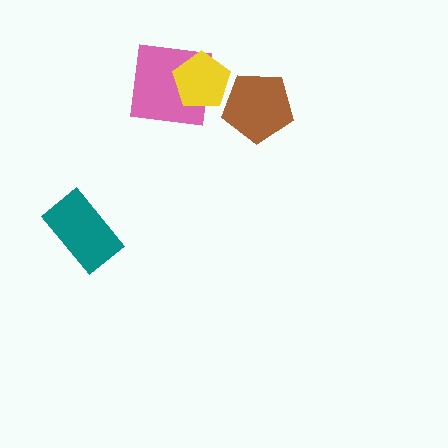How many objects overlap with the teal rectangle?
0 objects overlap with the teal rectangle.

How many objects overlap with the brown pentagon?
0 objects overlap with the brown pentagon.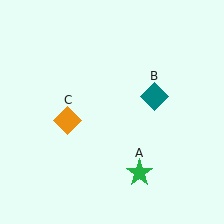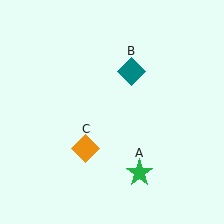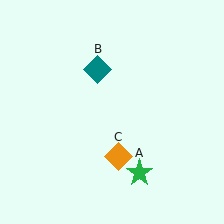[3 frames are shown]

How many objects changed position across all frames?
2 objects changed position: teal diamond (object B), orange diamond (object C).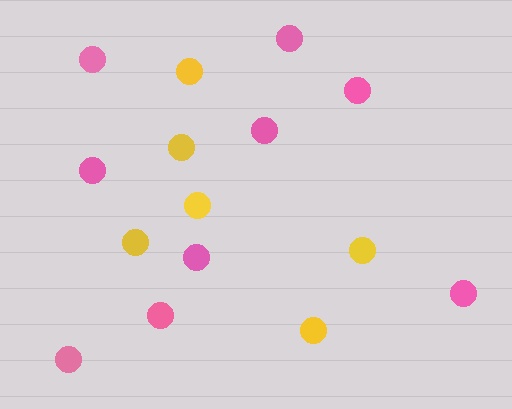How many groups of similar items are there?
There are 2 groups: one group of yellow circles (6) and one group of pink circles (9).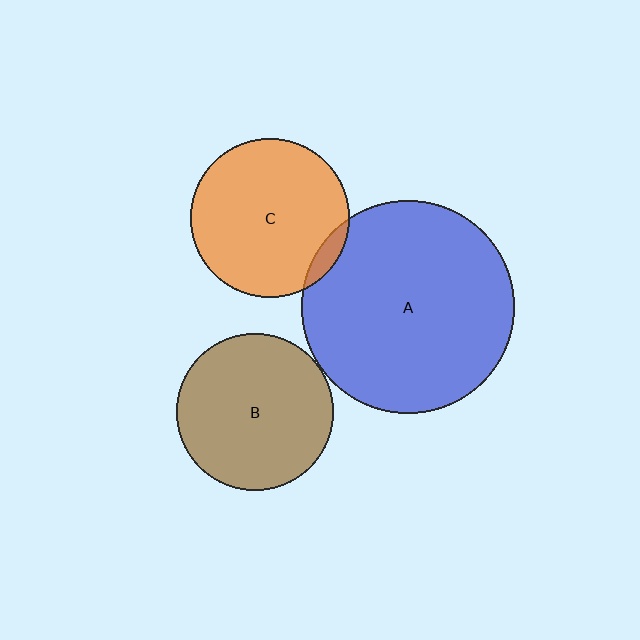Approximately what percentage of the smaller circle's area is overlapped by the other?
Approximately 5%.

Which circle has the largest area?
Circle A (blue).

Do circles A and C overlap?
Yes.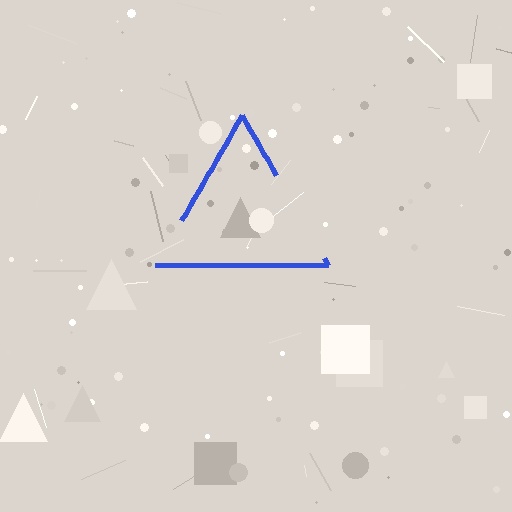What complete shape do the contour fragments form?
The contour fragments form a triangle.